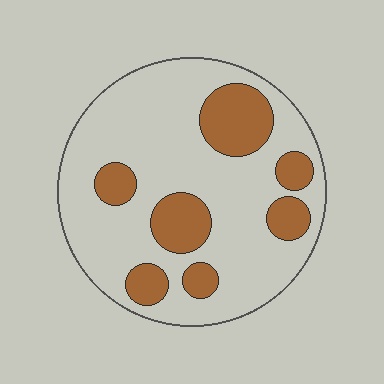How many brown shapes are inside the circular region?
7.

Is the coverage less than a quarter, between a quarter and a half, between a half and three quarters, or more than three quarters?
Less than a quarter.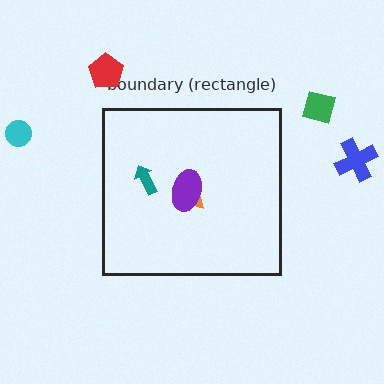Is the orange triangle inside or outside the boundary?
Inside.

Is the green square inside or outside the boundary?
Outside.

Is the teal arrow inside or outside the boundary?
Inside.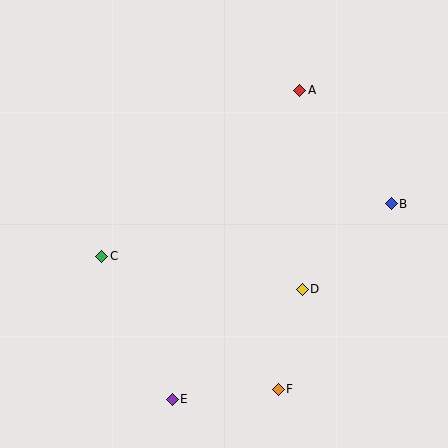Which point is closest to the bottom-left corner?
Point E is closest to the bottom-left corner.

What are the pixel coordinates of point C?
Point C is at (102, 256).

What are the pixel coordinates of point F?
Point F is at (278, 389).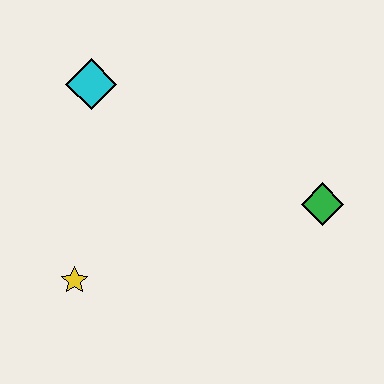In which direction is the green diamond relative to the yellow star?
The green diamond is to the right of the yellow star.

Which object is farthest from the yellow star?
The green diamond is farthest from the yellow star.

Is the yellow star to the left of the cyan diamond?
Yes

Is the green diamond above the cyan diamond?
No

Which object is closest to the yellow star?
The cyan diamond is closest to the yellow star.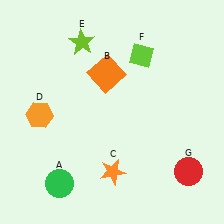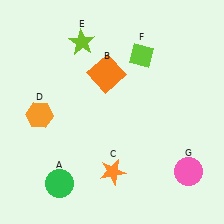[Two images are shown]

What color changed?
The circle (G) changed from red in Image 1 to pink in Image 2.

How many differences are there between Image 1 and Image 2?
There is 1 difference between the two images.